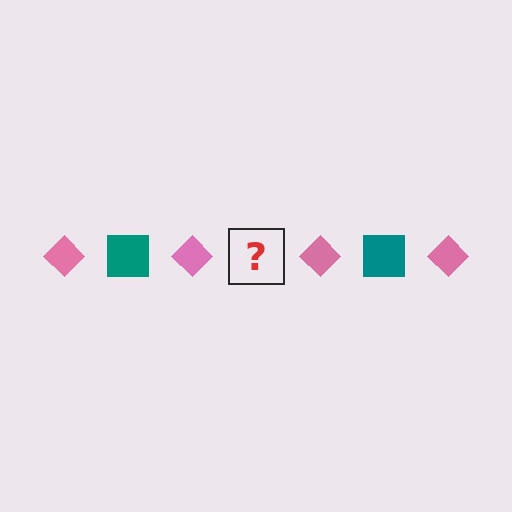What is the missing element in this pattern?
The missing element is a teal square.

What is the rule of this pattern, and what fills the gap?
The rule is that the pattern alternates between pink diamond and teal square. The gap should be filled with a teal square.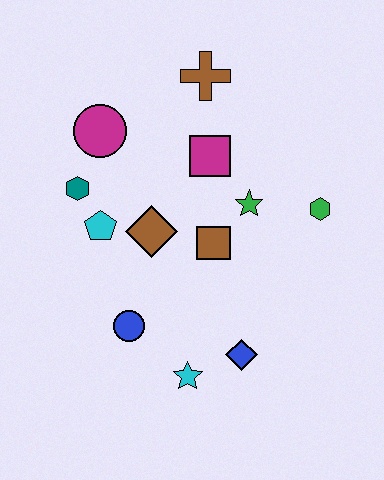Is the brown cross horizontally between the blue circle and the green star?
Yes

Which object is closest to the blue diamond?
The cyan star is closest to the blue diamond.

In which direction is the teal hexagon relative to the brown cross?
The teal hexagon is to the left of the brown cross.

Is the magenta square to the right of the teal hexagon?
Yes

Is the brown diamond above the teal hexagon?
No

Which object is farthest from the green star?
The cyan star is farthest from the green star.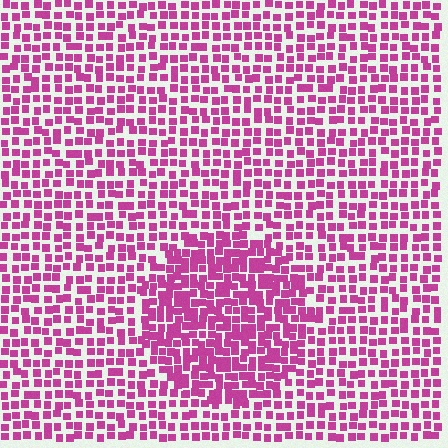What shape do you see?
I see a circle.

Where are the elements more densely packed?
The elements are more densely packed inside the circle boundary.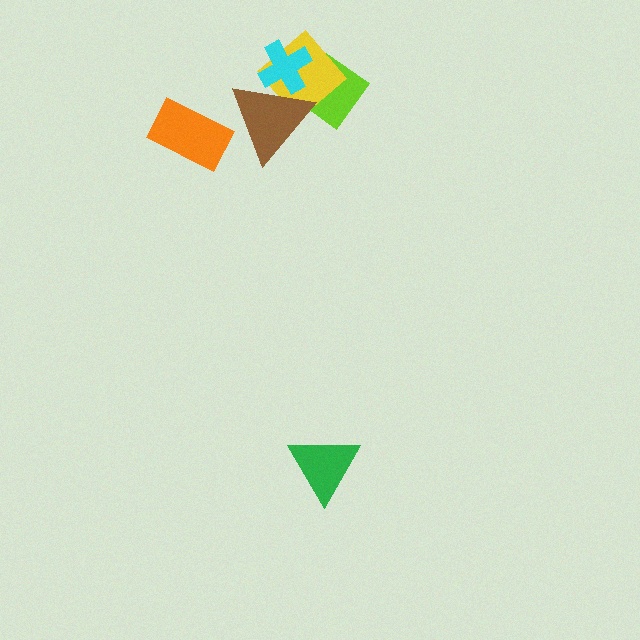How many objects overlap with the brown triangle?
3 objects overlap with the brown triangle.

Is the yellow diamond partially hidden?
Yes, it is partially covered by another shape.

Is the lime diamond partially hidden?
Yes, it is partially covered by another shape.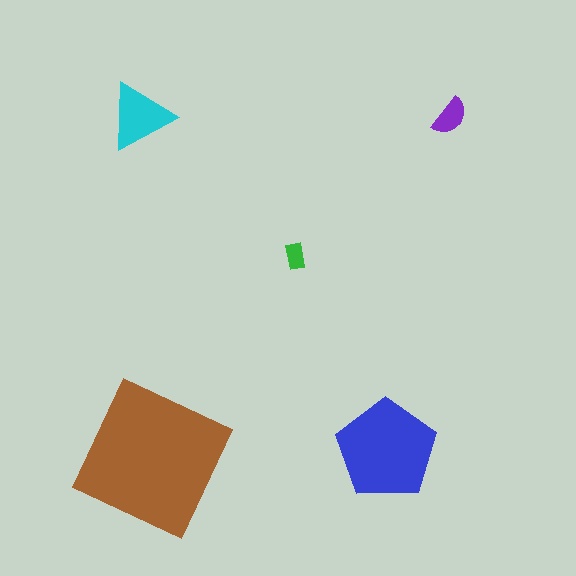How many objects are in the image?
There are 5 objects in the image.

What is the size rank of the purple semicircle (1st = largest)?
4th.